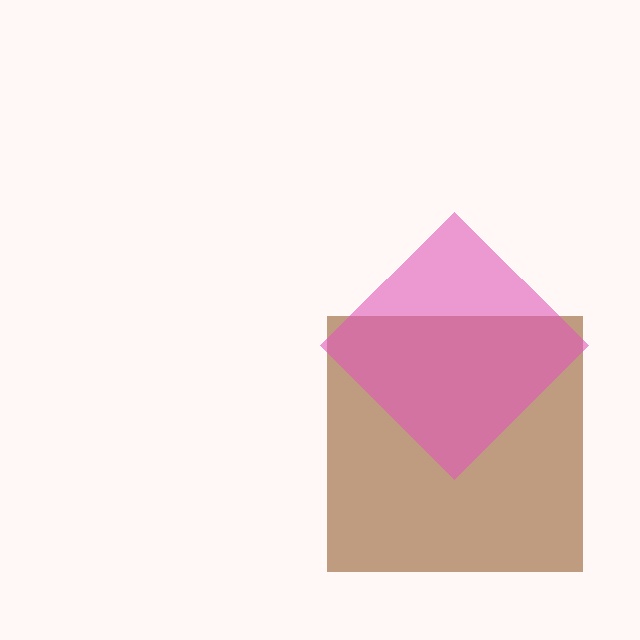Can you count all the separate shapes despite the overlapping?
Yes, there are 2 separate shapes.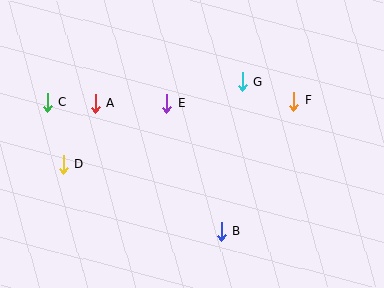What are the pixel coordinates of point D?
Point D is at (63, 164).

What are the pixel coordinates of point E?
Point E is at (167, 104).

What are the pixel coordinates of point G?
Point G is at (242, 81).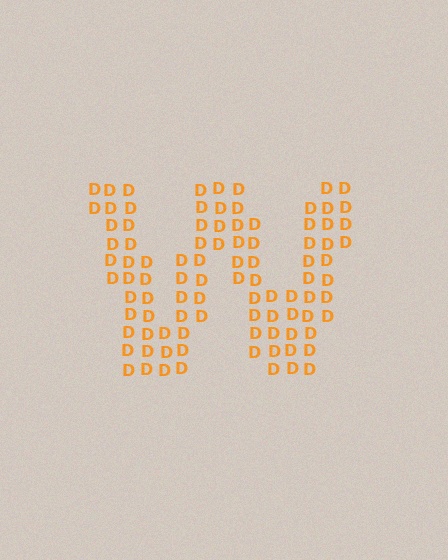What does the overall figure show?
The overall figure shows the letter W.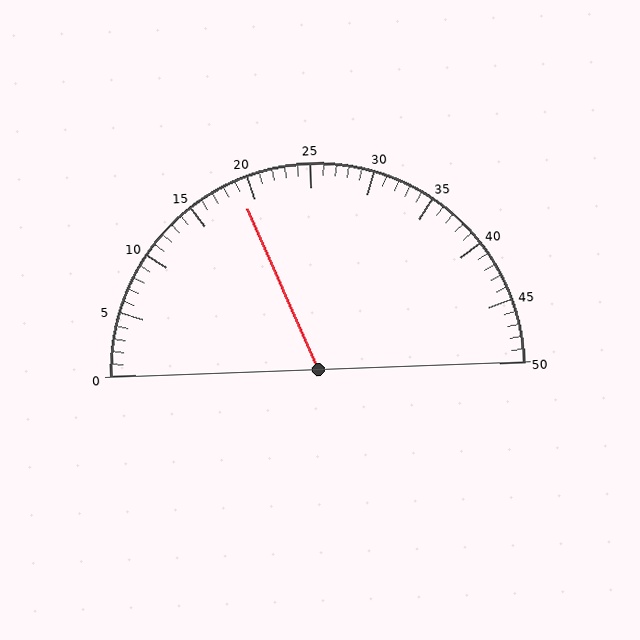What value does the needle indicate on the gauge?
The needle indicates approximately 19.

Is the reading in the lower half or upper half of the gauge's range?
The reading is in the lower half of the range (0 to 50).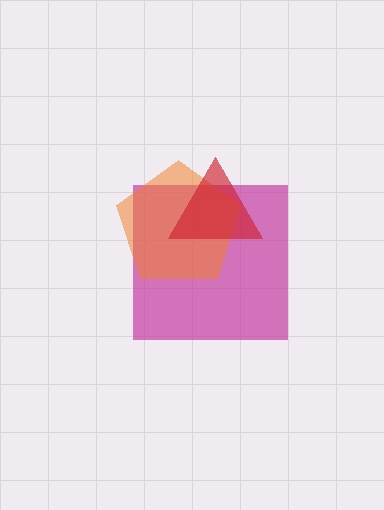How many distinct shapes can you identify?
There are 3 distinct shapes: a magenta square, an orange pentagon, a red triangle.